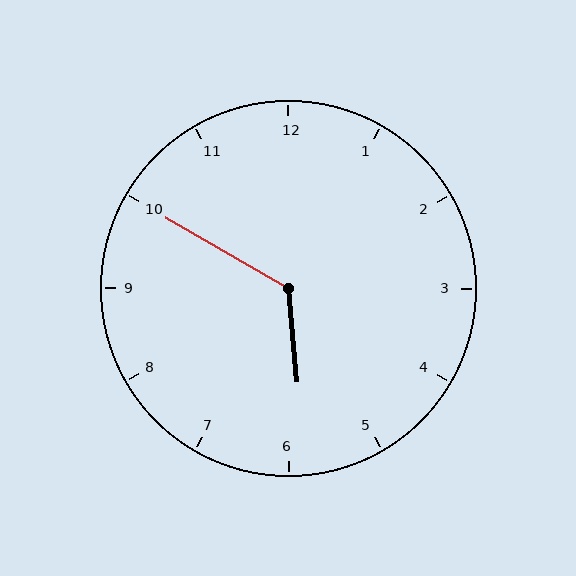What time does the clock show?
5:50.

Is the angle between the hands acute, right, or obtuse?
It is obtuse.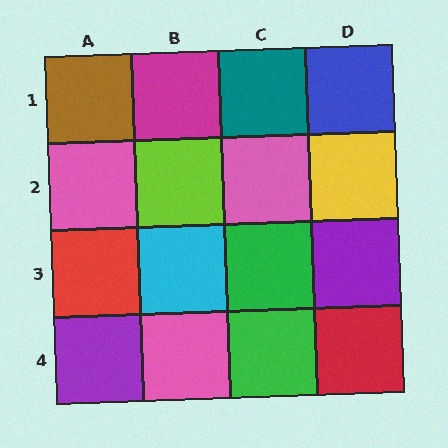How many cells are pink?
3 cells are pink.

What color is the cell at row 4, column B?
Pink.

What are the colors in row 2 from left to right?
Pink, lime, pink, yellow.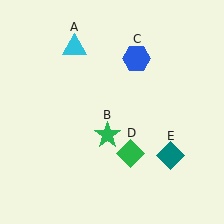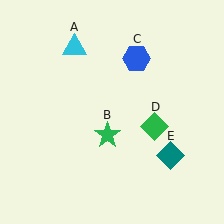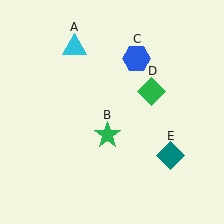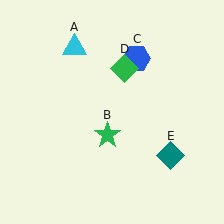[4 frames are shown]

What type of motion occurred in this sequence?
The green diamond (object D) rotated counterclockwise around the center of the scene.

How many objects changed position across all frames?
1 object changed position: green diamond (object D).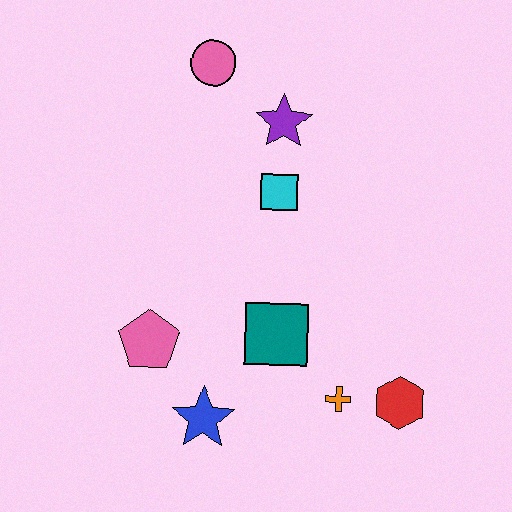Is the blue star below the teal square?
Yes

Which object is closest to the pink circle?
The purple star is closest to the pink circle.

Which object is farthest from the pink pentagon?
The pink circle is farthest from the pink pentagon.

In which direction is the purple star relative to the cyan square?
The purple star is above the cyan square.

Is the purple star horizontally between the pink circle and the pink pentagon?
No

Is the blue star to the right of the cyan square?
No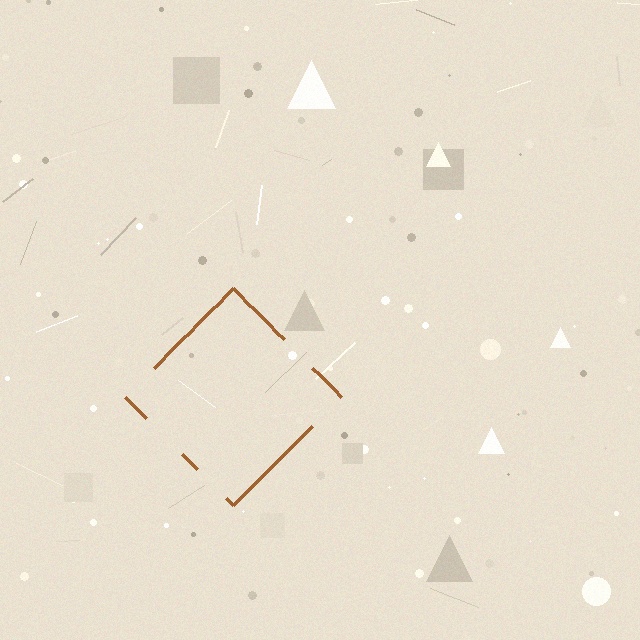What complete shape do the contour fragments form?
The contour fragments form a diamond.